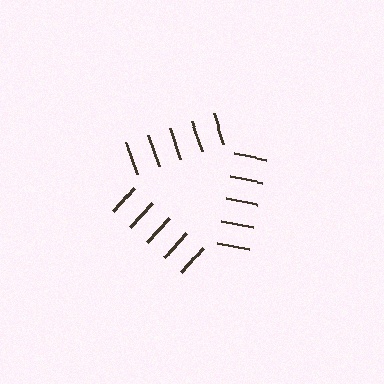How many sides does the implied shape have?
3 sides — the line-ends trace a triangle.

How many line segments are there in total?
15 — 5 along each of the 3 edges.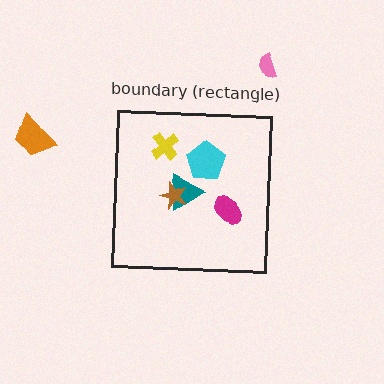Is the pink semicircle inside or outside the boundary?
Outside.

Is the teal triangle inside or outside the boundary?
Inside.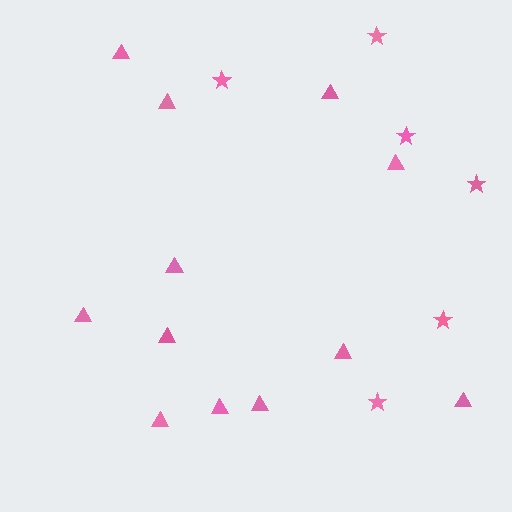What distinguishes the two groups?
There are 2 groups: one group of triangles (12) and one group of stars (6).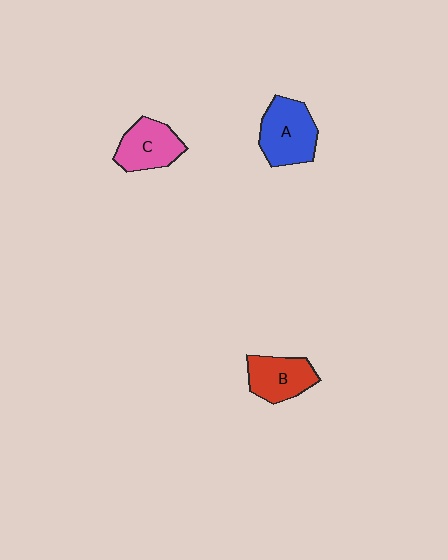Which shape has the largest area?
Shape A (blue).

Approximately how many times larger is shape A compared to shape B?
Approximately 1.2 times.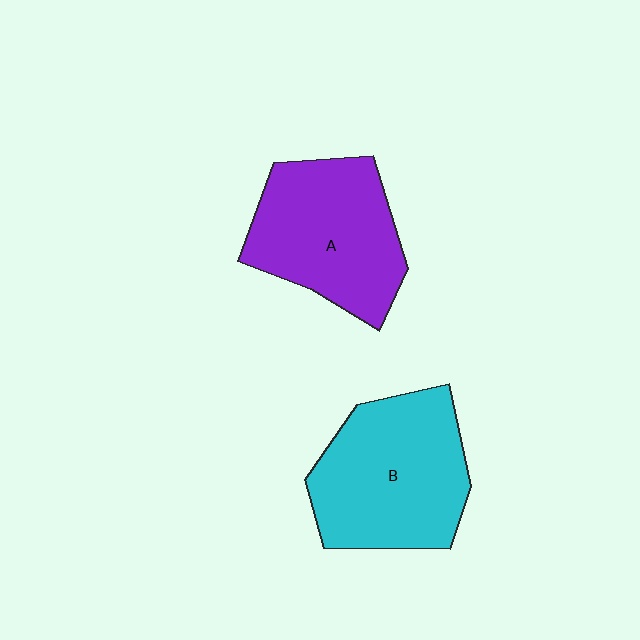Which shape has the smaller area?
Shape A (purple).